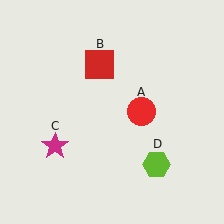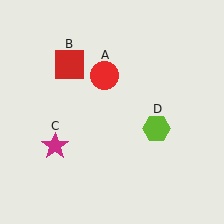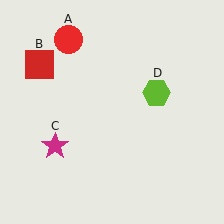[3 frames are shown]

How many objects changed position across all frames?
3 objects changed position: red circle (object A), red square (object B), lime hexagon (object D).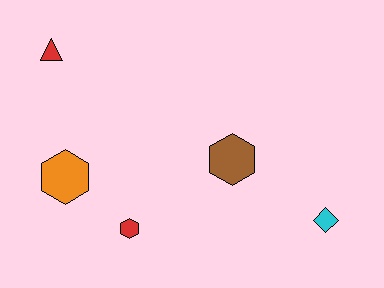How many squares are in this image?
There are no squares.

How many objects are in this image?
There are 5 objects.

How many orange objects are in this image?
There is 1 orange object.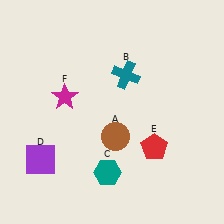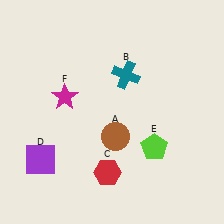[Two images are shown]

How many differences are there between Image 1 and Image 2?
There are 2 differences between the two images.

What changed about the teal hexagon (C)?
In Image 1, C is teal. In Image 2, it changed to red.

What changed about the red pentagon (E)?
In Image 1, E is red. In Image 2, it changed to lime.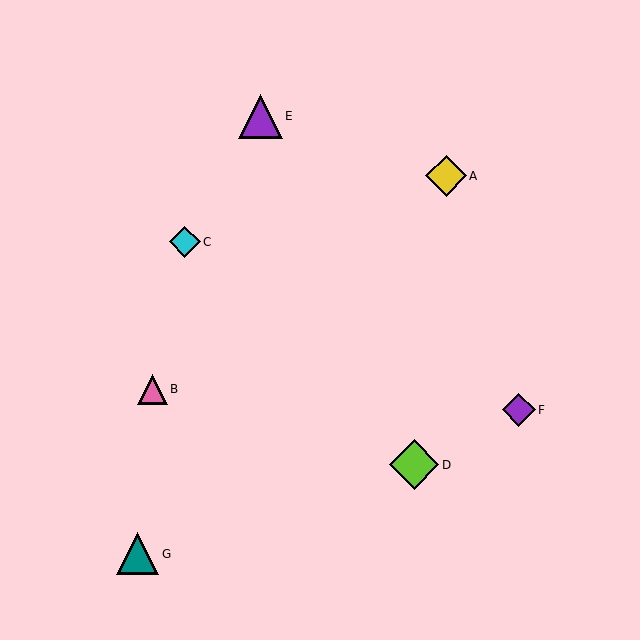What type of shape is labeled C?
Shape C is a cyan diamond.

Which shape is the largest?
The lime diamond (labeled D) is the largest.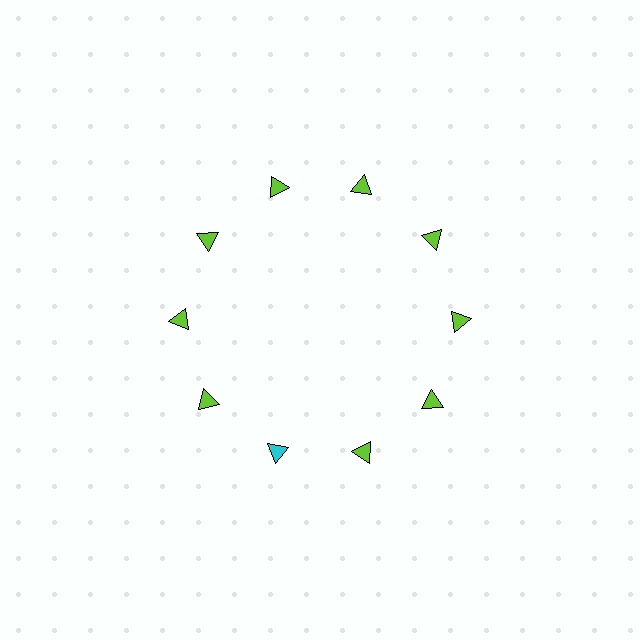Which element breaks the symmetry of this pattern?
The cyan triangle at roughly the 7 o'clock position breaks the symmetry. All other shapes are lime triangles.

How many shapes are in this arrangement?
There are 10 shapes arranged in a ring pattern.